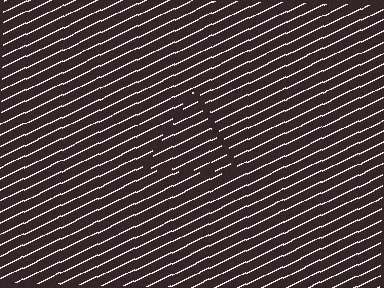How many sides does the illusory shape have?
3 sides — the line-ends trace a triangle.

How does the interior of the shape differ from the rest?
The interior of the shape contains the same grating, shifted by half a period — the contour is defined by the phase discontinuity where line-ends from the inner and outer gratings abut.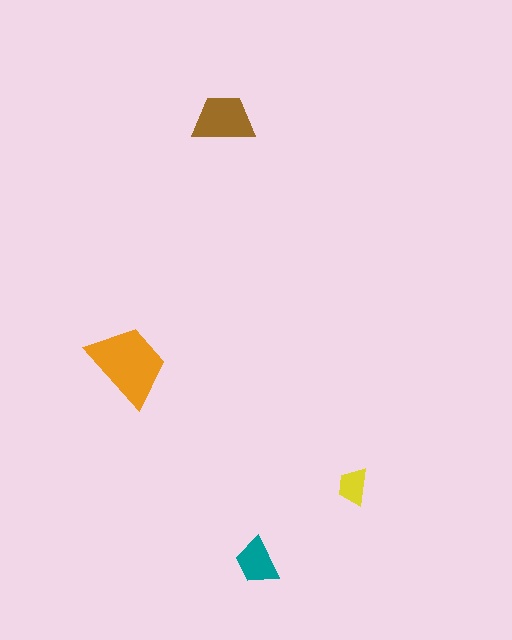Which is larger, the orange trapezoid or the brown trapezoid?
The orange one.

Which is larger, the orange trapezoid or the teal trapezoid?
The orange one.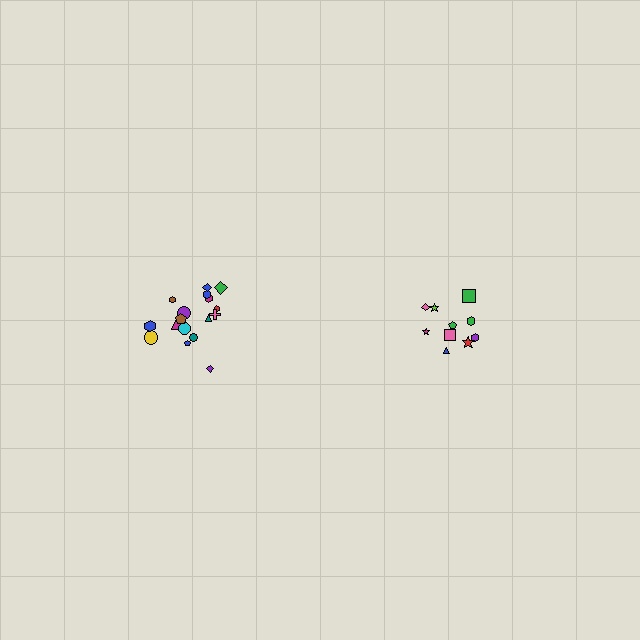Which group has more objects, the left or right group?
The left group.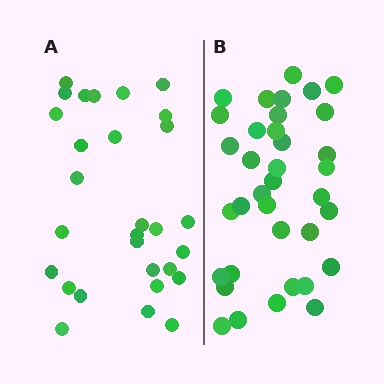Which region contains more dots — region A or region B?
Region B (the right region) has more dots.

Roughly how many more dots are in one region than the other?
Region B has roughly 8 or so more dots than region A.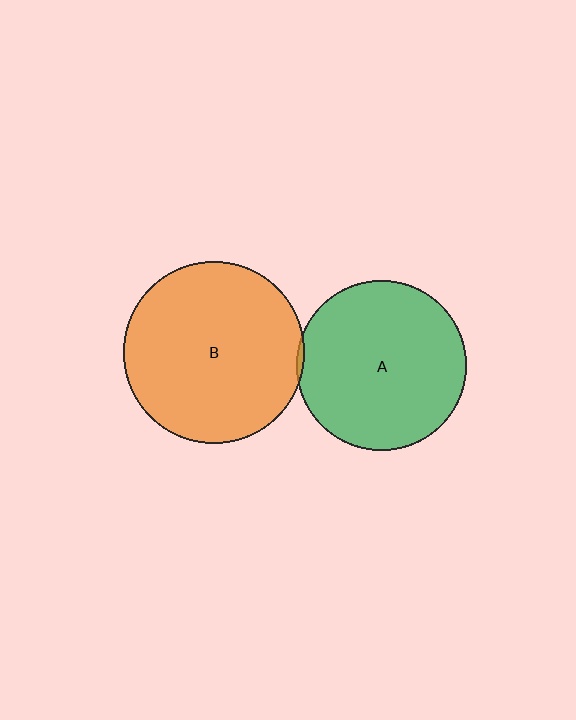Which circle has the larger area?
Circle B (orange).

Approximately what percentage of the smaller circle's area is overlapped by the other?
Approximately 5%.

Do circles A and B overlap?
Yes.